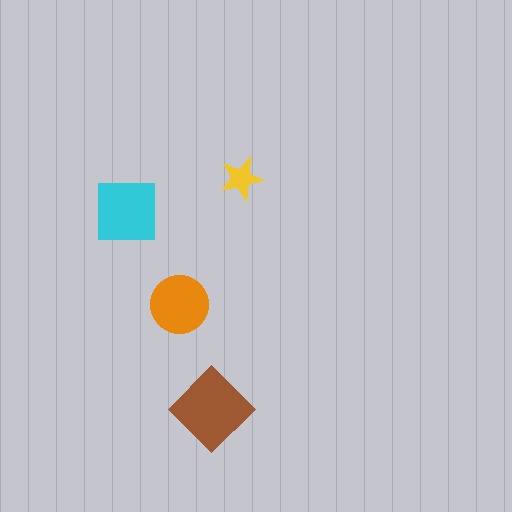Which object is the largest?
The brown diamond.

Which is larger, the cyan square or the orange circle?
The cyan square.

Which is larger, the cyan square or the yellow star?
The cyan square.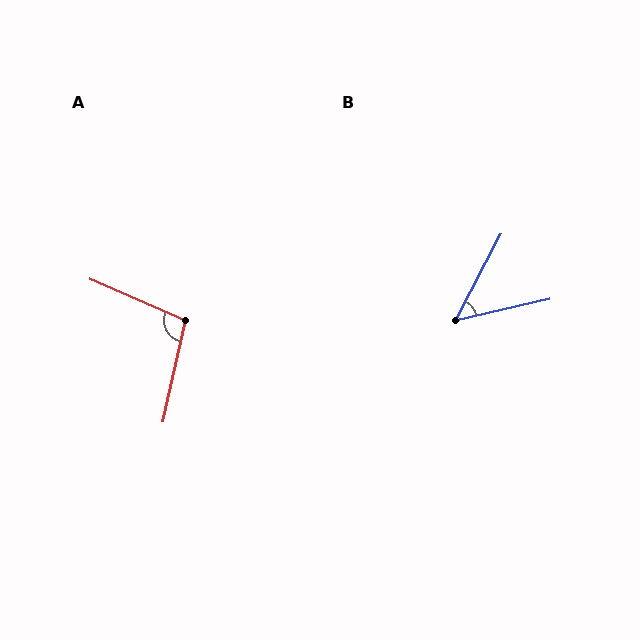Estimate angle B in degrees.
Approximately 50 degrees.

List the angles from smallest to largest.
B (50°), A (101°).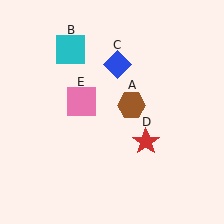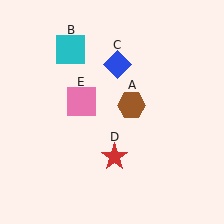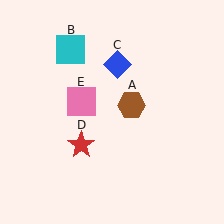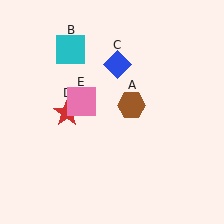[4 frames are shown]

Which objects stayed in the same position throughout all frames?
Brown hexagon (object A) and cyan square (object B) and blue diamond (object C) and pink square (object E) remained stationary.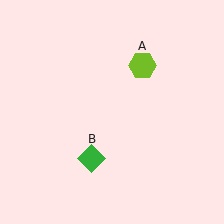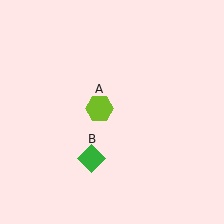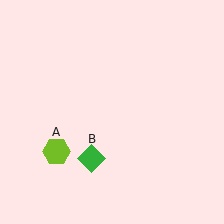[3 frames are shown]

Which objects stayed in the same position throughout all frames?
Green diamond (object B) remained stationary.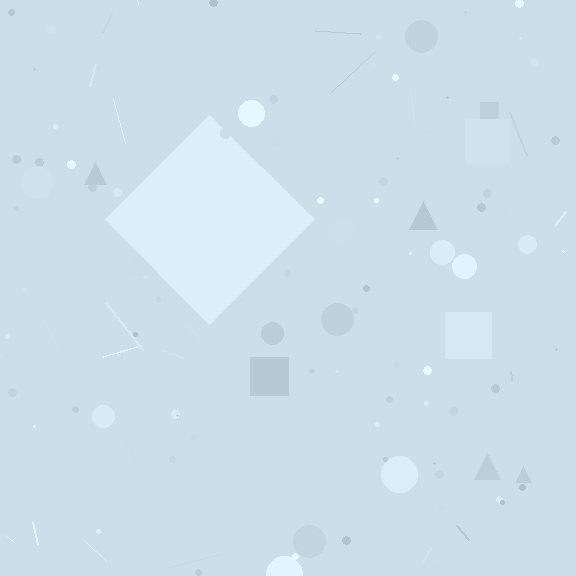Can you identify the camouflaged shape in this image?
The camouflaged shape is a diamond.